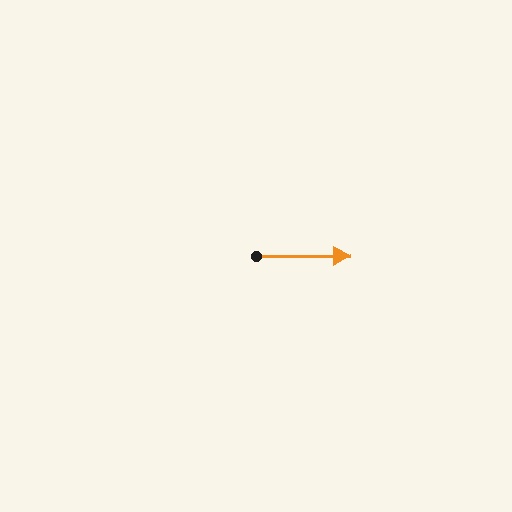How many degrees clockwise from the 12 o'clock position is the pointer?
Approximately 90 degrees.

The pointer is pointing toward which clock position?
Roughly 3 o'clock.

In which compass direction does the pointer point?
East.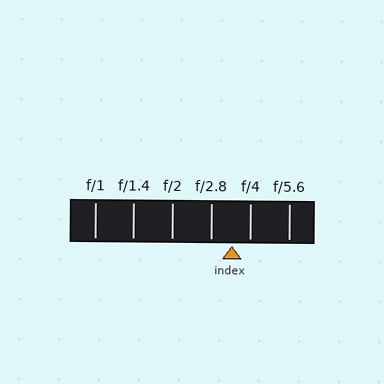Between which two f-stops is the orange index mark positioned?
The index mark is between f/2.8 and f/4.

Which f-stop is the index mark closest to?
The index mark is closest to f/4.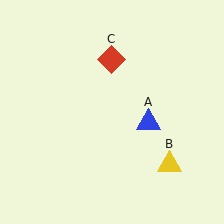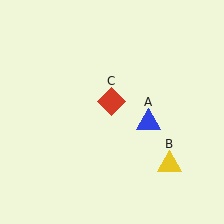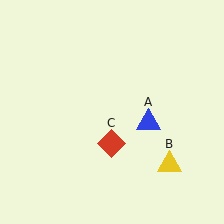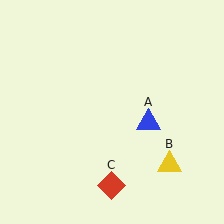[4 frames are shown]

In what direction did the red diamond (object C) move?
The red diamond (object C) moved down.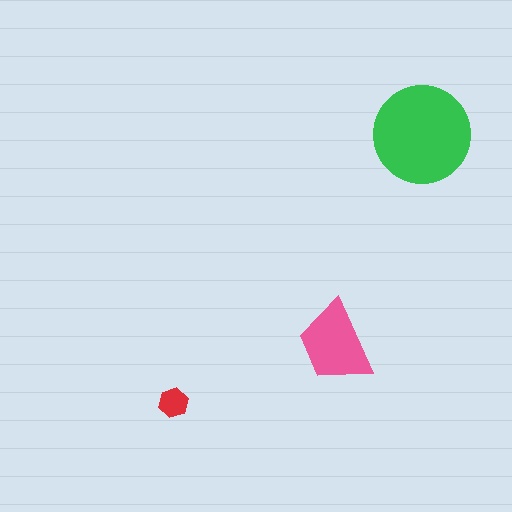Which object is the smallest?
The red hexagon.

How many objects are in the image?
There are 3 objects in the image.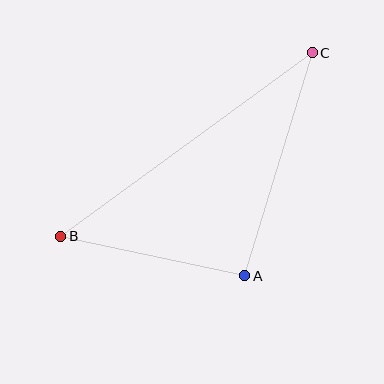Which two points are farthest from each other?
Points B and C are farthest from each other.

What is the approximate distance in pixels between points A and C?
The distance between A and C is approximately 233 pixels.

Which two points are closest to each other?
Points A and B are closest to each other.